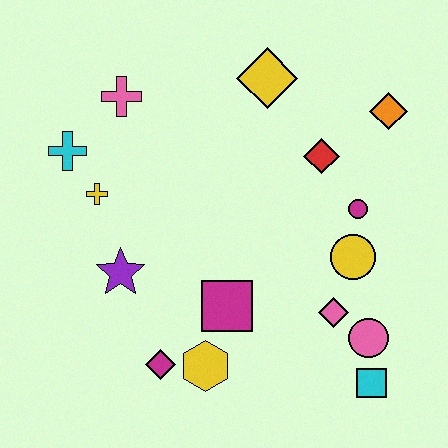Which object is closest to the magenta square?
The yellow hexagon is closest to the magenta square.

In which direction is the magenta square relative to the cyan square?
The magenta square is to the left of the cyan square.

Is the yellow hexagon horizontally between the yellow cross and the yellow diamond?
Yes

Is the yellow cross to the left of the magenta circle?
Yes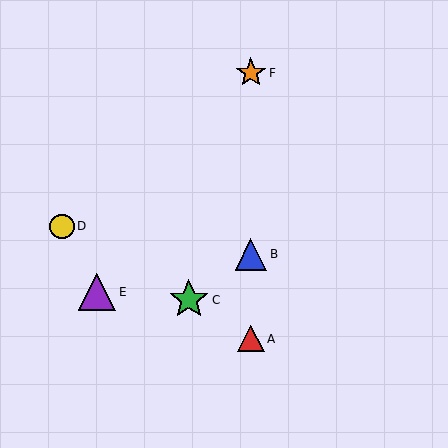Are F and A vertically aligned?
Yes, both are at x≈251.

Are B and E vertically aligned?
No, B is at x≈251 and E is at x≈97.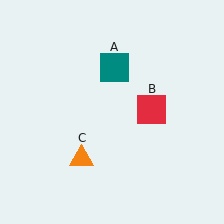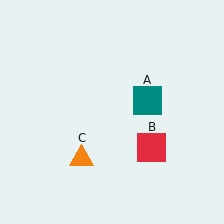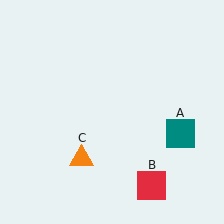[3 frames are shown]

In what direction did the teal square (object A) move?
The teal square (object A) moved down and to the right.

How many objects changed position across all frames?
2 objects changed position: teal square (object A), red square (object B).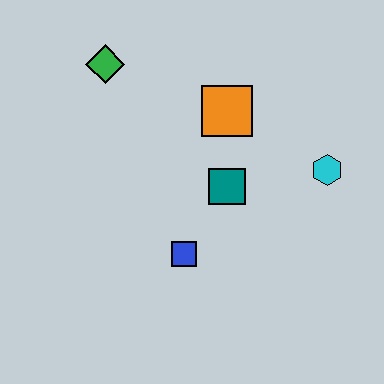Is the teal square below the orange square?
Yes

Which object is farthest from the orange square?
The blue square is farthest from the orange square.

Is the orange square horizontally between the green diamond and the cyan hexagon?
Yes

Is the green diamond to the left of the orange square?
Yes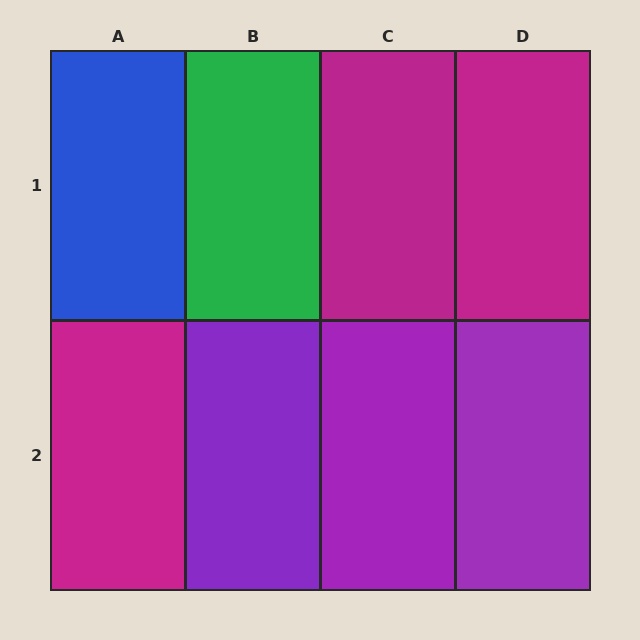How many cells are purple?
3 cells are purple.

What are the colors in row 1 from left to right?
Blue, green, magenta, magenta.